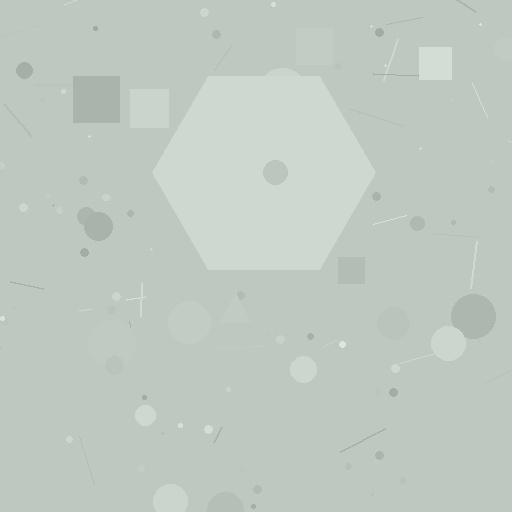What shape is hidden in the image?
A hexagon is hidden in the image.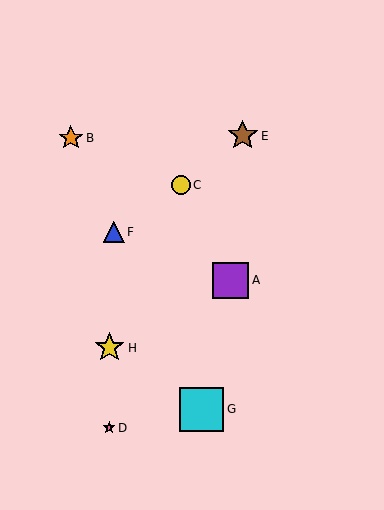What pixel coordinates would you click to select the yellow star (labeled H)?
Click at (110, 348) to select the yellow star H.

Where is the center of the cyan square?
The center of the cyan square is at (202, 409).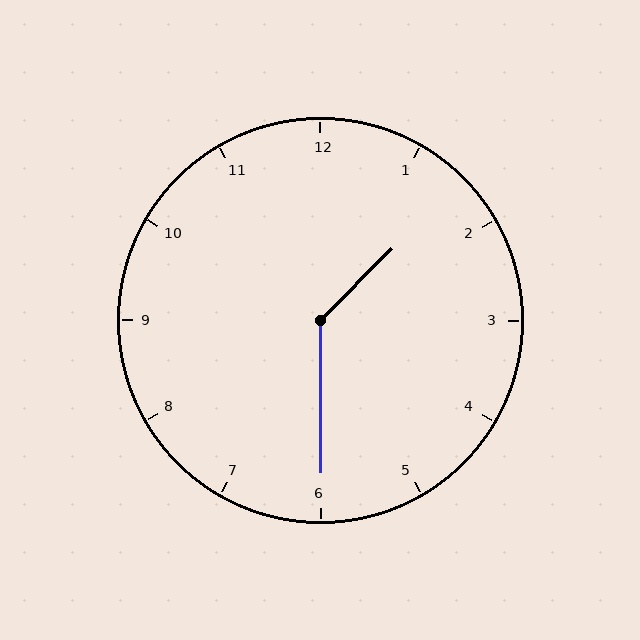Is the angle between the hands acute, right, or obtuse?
It is obtuse.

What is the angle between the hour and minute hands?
Approximately 135 degrees.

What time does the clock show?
1:30.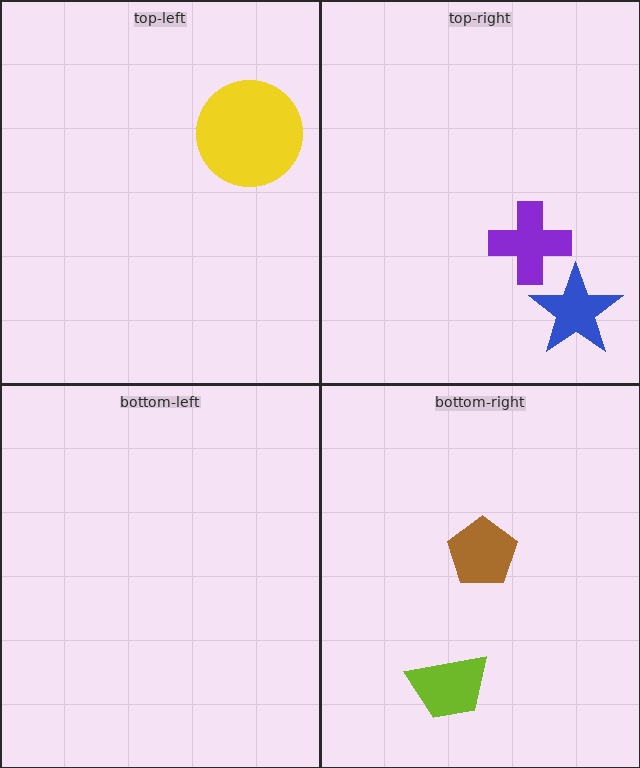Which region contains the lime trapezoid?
The bottom-right region.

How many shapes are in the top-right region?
2.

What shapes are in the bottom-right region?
The brown pentagon, the lime trapezoid.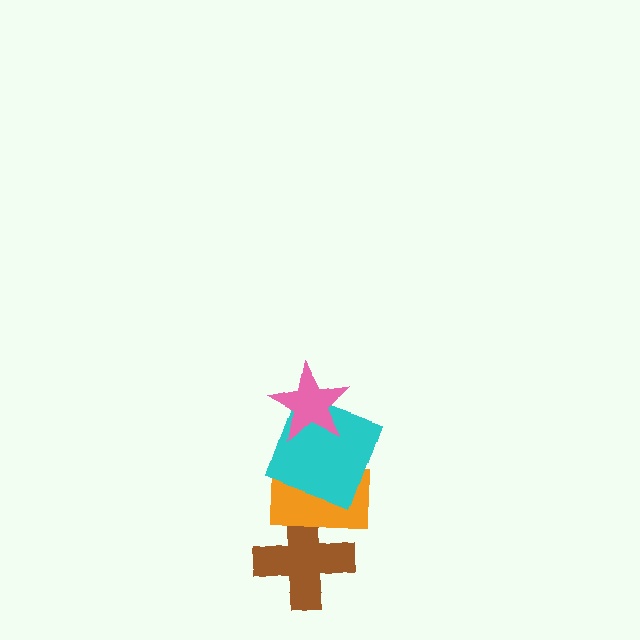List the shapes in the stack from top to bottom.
From top to bottom: the pink star, the cyan square, the orange rectangle, the brown cross.